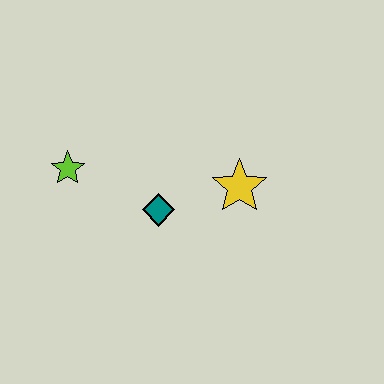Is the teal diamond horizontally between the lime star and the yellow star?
Yes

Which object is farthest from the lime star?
The yellow star is farthest from the lime star.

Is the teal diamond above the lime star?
No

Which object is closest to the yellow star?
The teal diamond is closest to the yellow star.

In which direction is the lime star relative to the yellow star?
The lime star is to the left of the yellow star.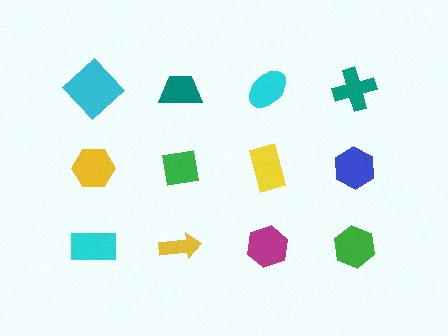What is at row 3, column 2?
A yellow arrow.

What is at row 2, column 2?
A green square.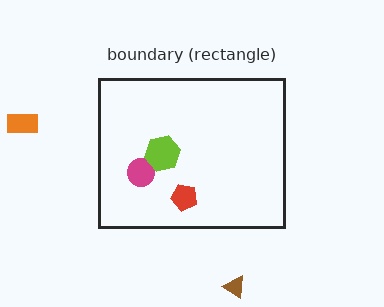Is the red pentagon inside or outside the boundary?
Inside.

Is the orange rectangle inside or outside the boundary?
Outside.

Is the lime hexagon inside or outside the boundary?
Inside.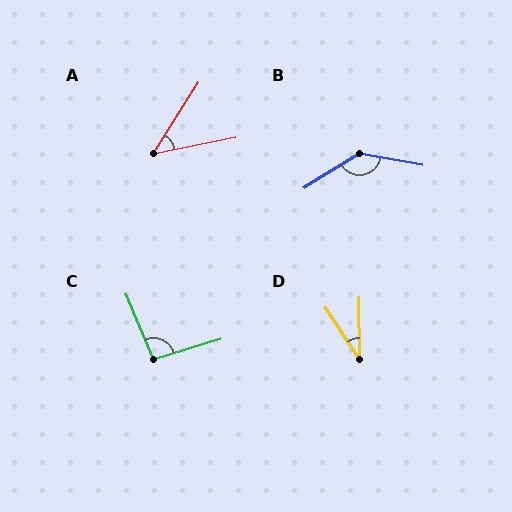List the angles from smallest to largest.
D (33°), A (47°), C (96°), B (138°).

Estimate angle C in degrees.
Approximately 96 degrees.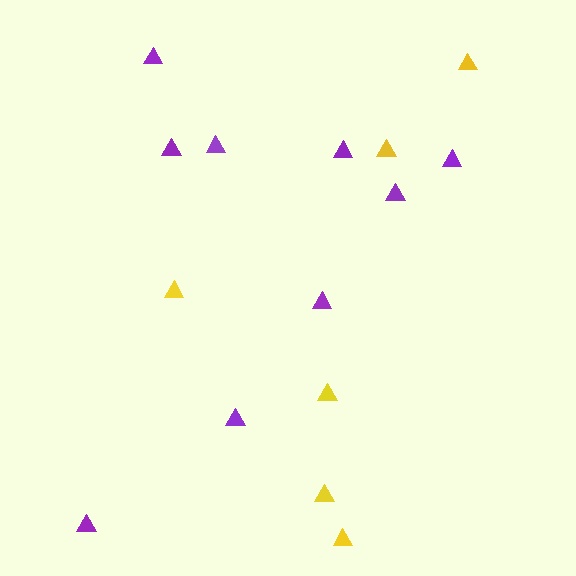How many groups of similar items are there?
There are 2 groups: one group of yellow triangles (6) and one group of purple triangles (9).